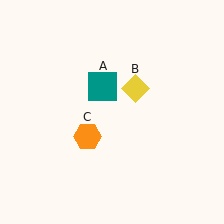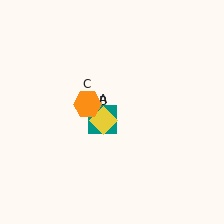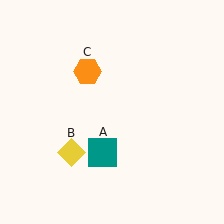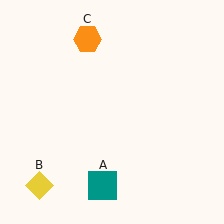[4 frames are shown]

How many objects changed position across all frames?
3 objects changed position: teal square (object A), yellow diamond (object B), orange hexagon (object C).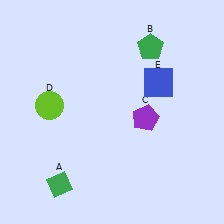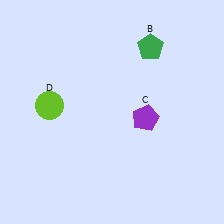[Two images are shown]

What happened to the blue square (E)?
The blue square (E) was removed in Image 2. It was in the top-right area of Image 1.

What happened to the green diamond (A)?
The green diamond (A) was removed in Image 2. It was in the bottom-left area of Image 1.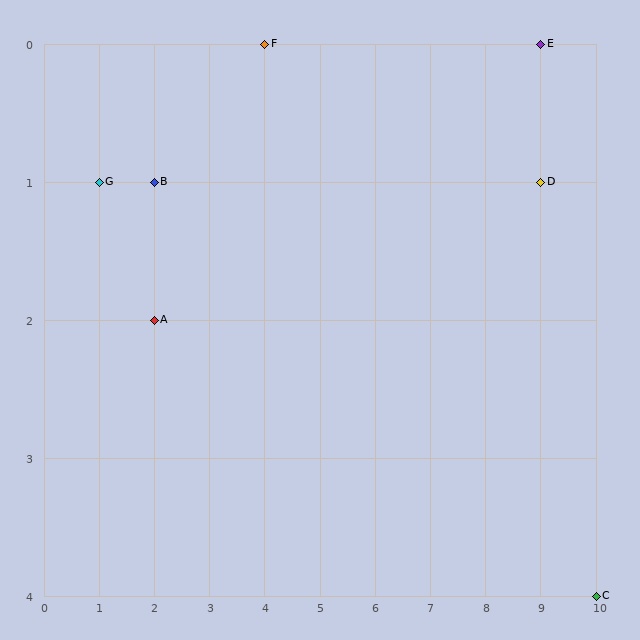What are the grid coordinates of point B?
Point B is at grid coordinates (2, 1).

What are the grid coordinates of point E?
Point E is at grid coordinates (9, 0).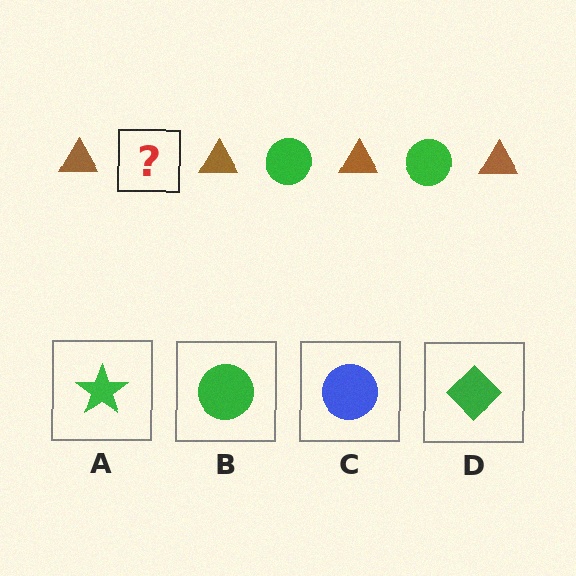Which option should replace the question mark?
Option B.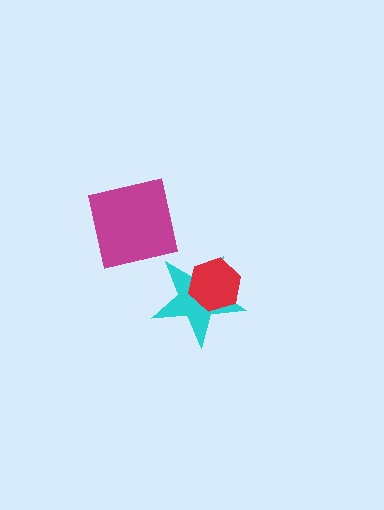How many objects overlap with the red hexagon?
1 object overlaps with the red hexagon.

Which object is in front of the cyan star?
The red hexagon is in front of the cyan star.